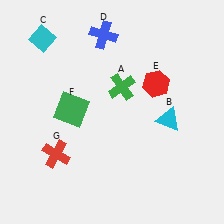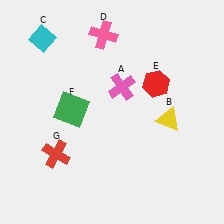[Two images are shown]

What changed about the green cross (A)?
In Image 1, A is green. In Image 2, it changed to pink.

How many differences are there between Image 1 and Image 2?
There are 3 differences between the two images.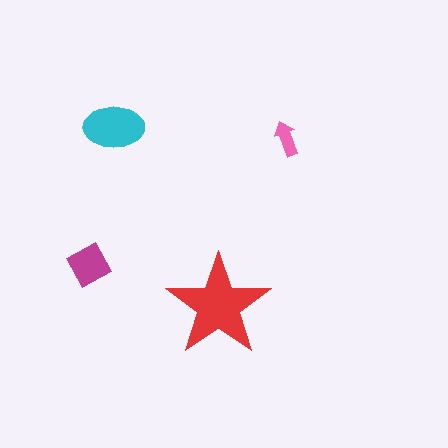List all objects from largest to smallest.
The red star, the cyan ellipse, the magenta diamond, the pink arrow.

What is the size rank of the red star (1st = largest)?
1st.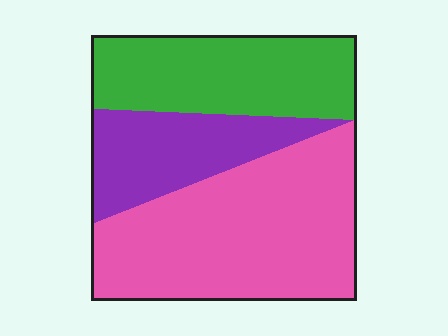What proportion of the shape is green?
Green takes up about one third (1/3) of the shape.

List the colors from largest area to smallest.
From largest to smallest: pink, green, purple.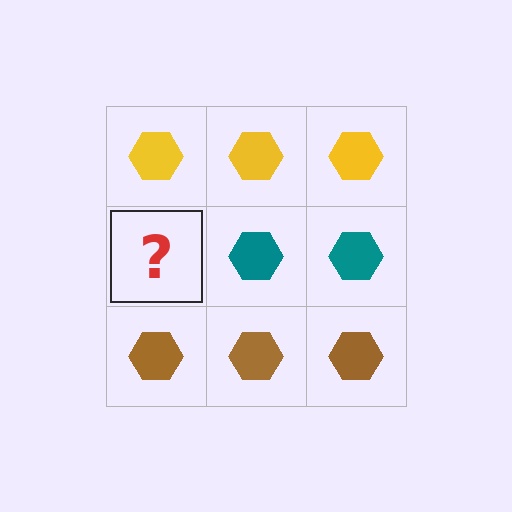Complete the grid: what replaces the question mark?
The question mark should be replaced with a teal hexagon.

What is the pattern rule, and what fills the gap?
The rule is that each row has a consistent color. The gap should be filled with a teal hexagon.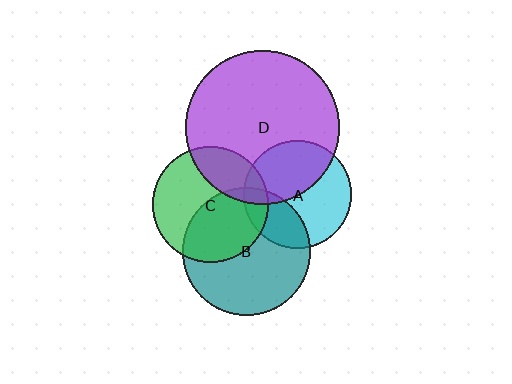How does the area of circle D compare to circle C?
Approximately 1.8 times.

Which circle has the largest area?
Circle D (purple).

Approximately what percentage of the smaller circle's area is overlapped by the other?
Approximately 10%.